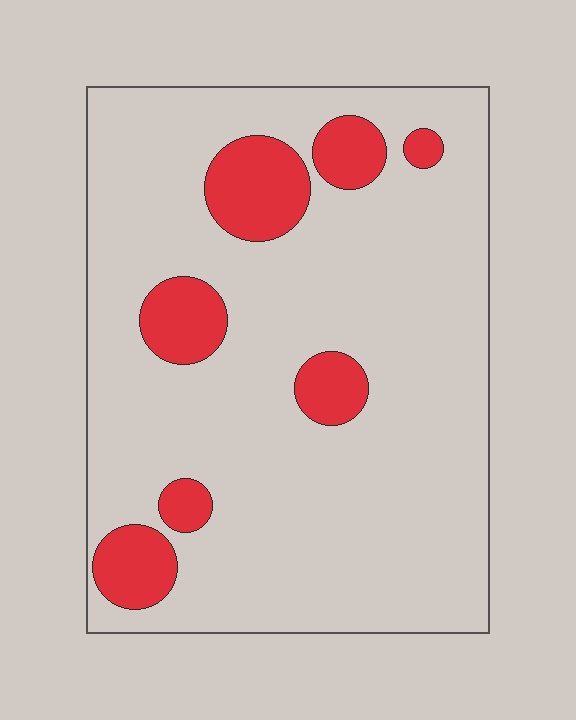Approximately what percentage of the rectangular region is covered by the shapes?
Approximately 15%.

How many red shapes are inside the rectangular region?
7.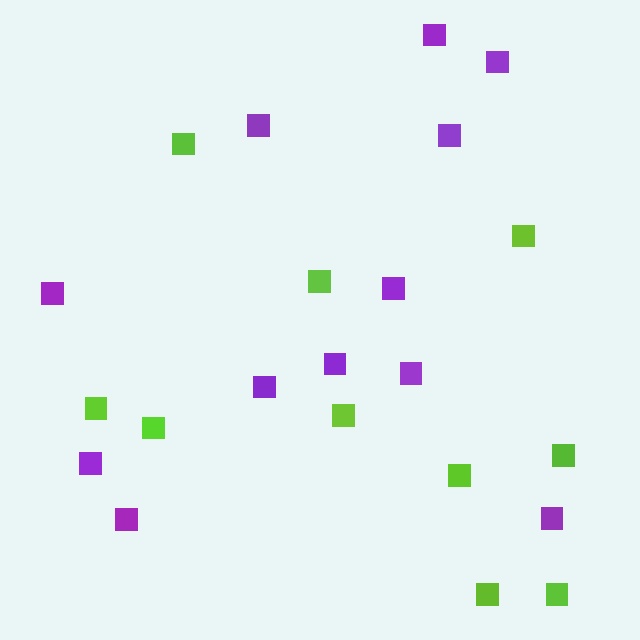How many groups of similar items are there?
There are 2 groups: one group of purple squares (12) and one group of lime squares (10).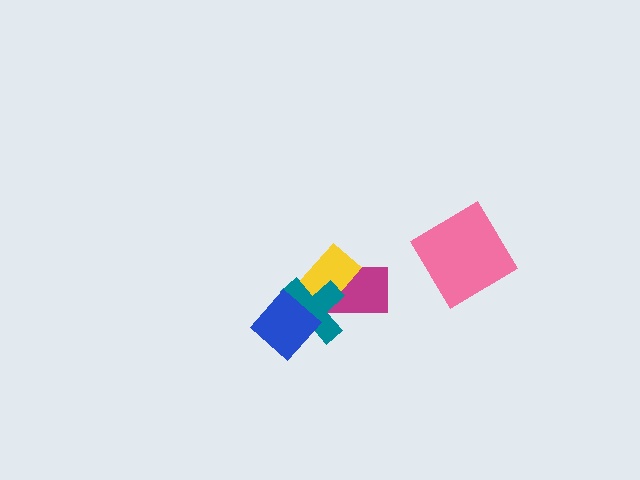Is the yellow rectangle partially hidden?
Yes, it is partially covered by another shape.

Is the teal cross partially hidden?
Yes, it is partially covered by another shape.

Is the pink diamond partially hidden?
No, no other shape covers it.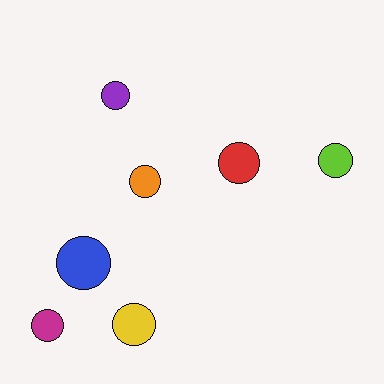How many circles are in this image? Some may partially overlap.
There are 7 circles.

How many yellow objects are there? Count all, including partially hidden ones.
There is 1 yellow object.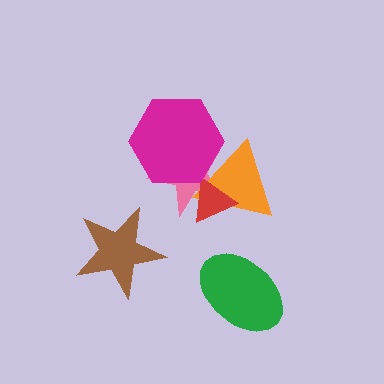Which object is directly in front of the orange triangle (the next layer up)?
The red triangle is directly in front of the orange triangle.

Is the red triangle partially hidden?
No, no other shape covers it.